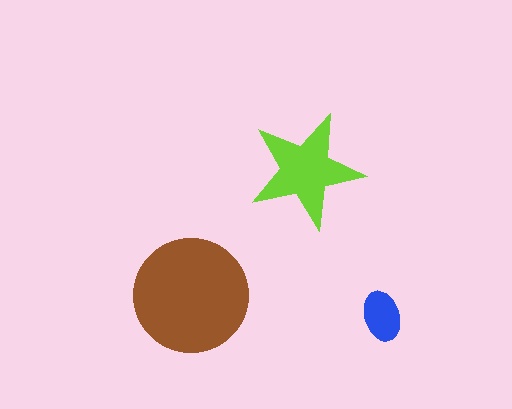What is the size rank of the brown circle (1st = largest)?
1st.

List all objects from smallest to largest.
The blue ellipse, the lime star, the brown circle.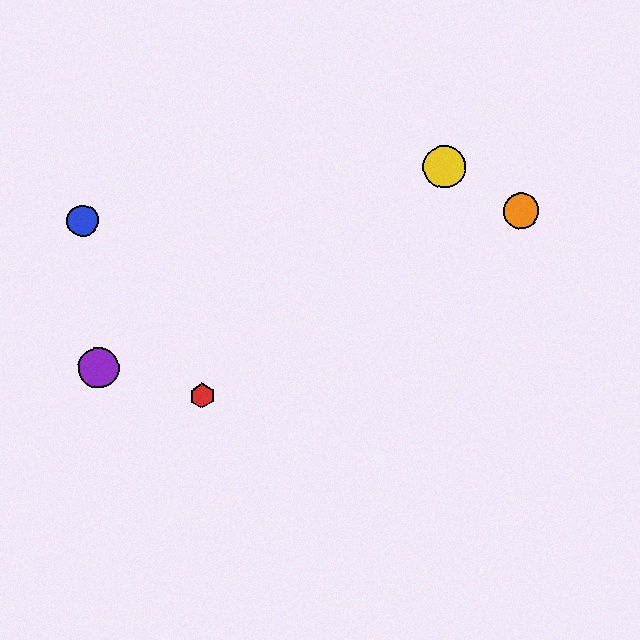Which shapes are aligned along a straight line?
The red hexagon, the green circle, the yellow circle are aligned along a straight line.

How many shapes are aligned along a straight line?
3 shapes (the red hexagon, the green circle, the yellow circle) are aligned along a straight line.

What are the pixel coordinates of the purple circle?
The purple circle is at (99, 368).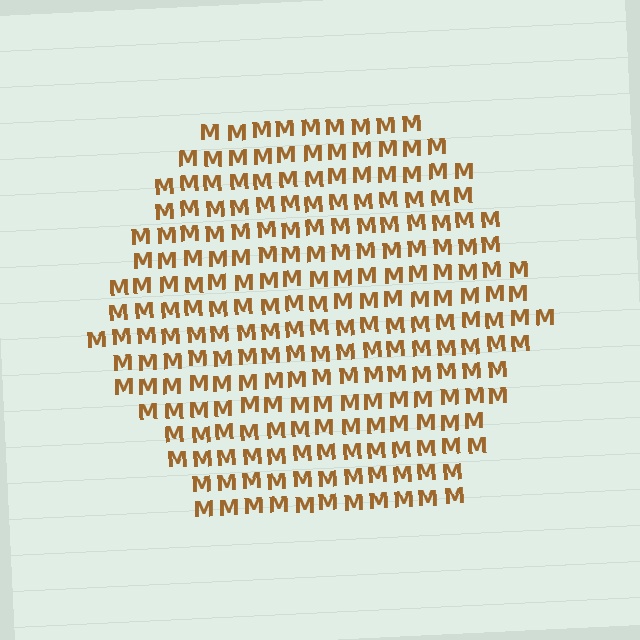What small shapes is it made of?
It is made of small letter M's.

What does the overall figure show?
The overall figure shows a hexagon.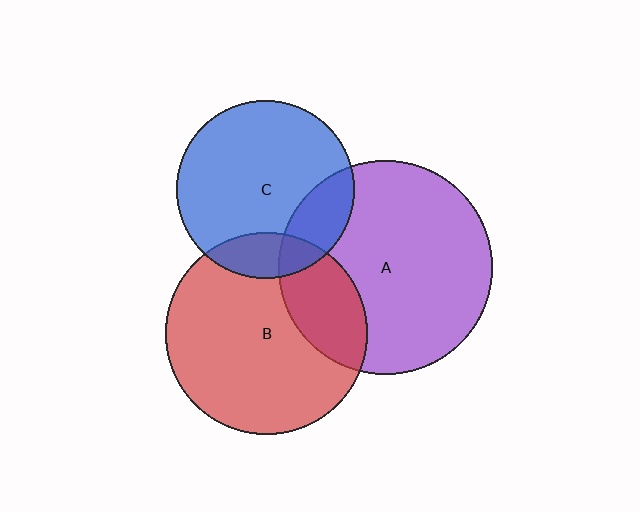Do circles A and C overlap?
Yes.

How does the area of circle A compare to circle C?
Approximately 1.4 times.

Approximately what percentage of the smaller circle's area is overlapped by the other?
Approximately 20%.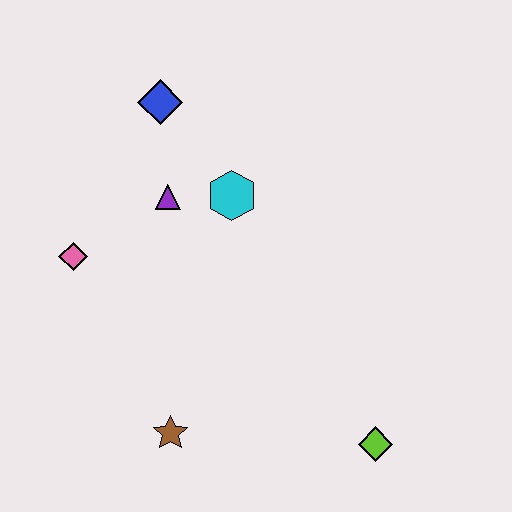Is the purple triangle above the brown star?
Yes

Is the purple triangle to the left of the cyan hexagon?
Yes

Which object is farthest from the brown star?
The blue diamond is farthest from the brown star.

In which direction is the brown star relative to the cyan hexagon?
The brown star is below the cyan hexagon.